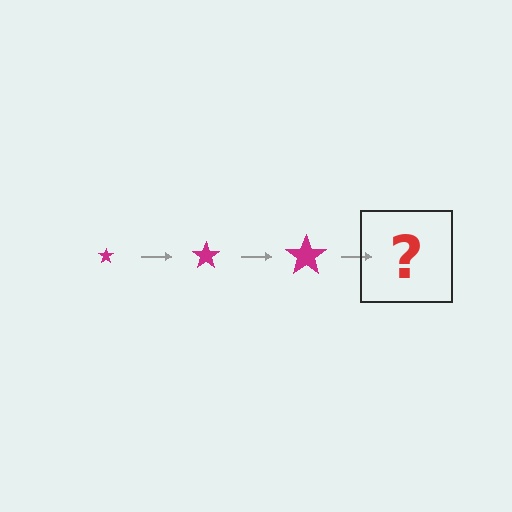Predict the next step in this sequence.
The next step is a magenta star, larger than the previous one.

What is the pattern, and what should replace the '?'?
The pattern is that the star gets progressively larger each step. The '?' should be a magenta star, larger than the previous one.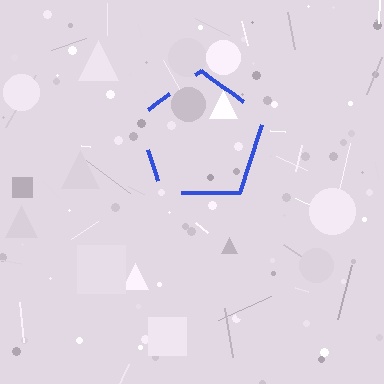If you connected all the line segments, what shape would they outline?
They would outline a pentagon.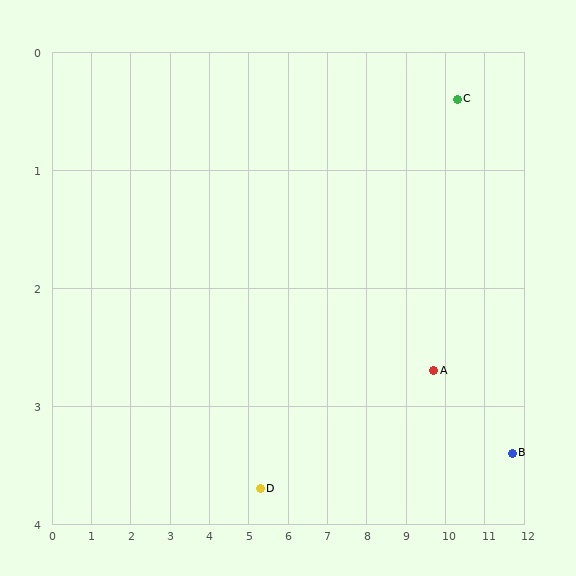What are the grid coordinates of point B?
Point B is at approximately (11.7, 3.4).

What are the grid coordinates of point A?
Point A is at approximately (9.7, 2.7).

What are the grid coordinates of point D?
Point D is at approximately (5.3, 3.7).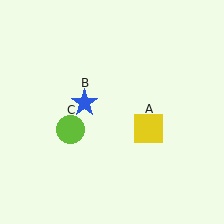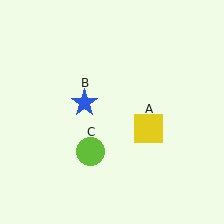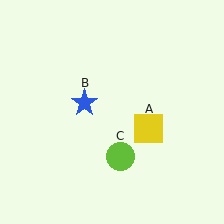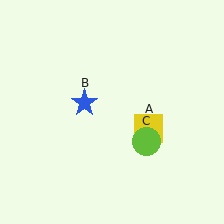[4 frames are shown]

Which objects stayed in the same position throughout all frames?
Yellow square (object A) and blue star (object B) remained stationary.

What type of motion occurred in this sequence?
The lime circle (object C) rotated counterclockwise around the center of the scene.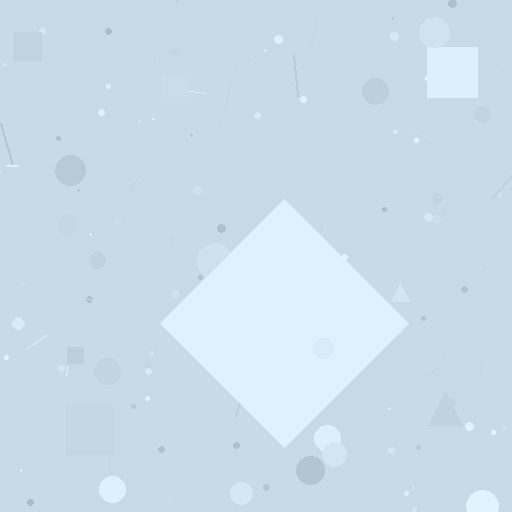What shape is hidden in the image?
A diamond is hidden in the image.